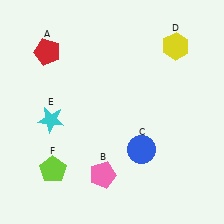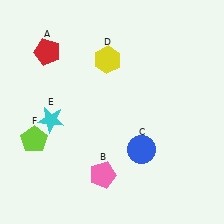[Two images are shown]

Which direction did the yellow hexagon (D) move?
The yellow hexagon (D) moved left.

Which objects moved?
The objects that moved are: the yellow hexagon (D), the lime pentagon (F).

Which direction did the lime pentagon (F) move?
The lime pentagon (F) moved up.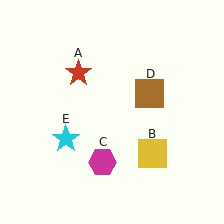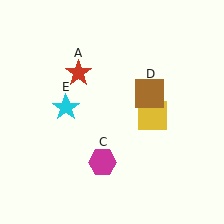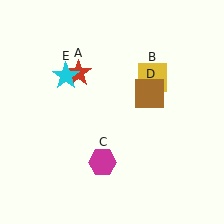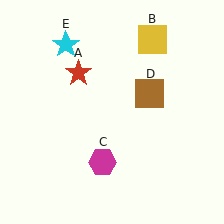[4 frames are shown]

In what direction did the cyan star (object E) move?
The cyan star (object E) moved up.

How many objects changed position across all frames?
2 objects changed position: yellow square (object B), cyan star (object E).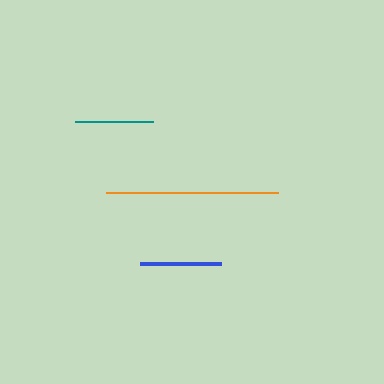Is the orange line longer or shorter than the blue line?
The orange line is longer than the blue line.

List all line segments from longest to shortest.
From longest to shortest: orange, blue, teal.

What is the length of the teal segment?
The teal segment is approximately 78 pixels long.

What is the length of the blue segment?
The blue segment is approximately 81 pixels long.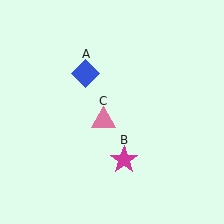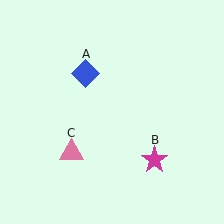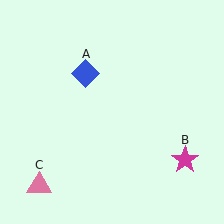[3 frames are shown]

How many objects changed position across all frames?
2 objects changed position: magenta star (object B), pink triangle (object C).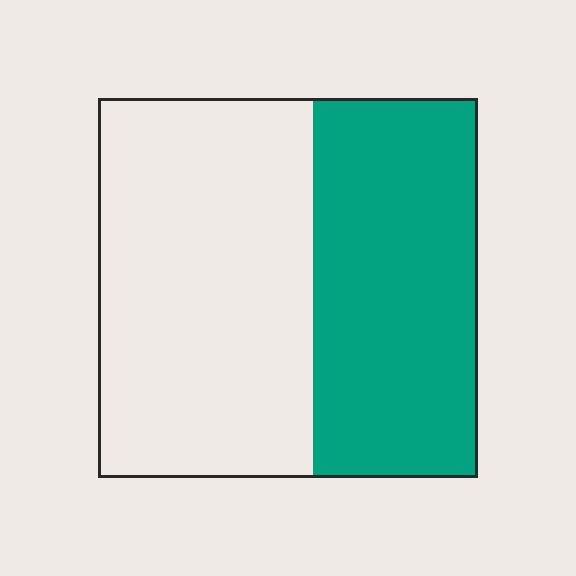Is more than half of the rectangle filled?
No.